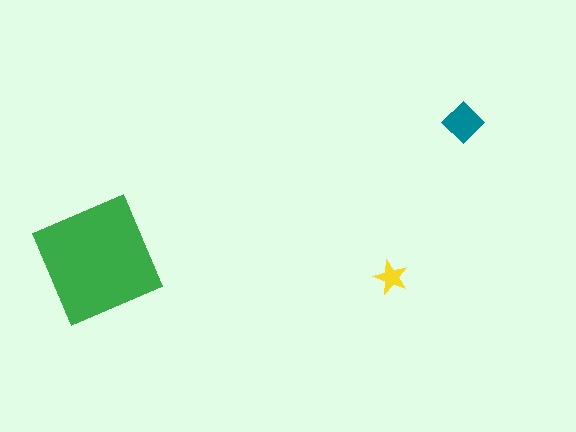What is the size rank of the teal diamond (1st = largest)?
2nd.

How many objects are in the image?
There are 3 objects in the image.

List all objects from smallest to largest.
The yellow star, the teal diamond, the green square.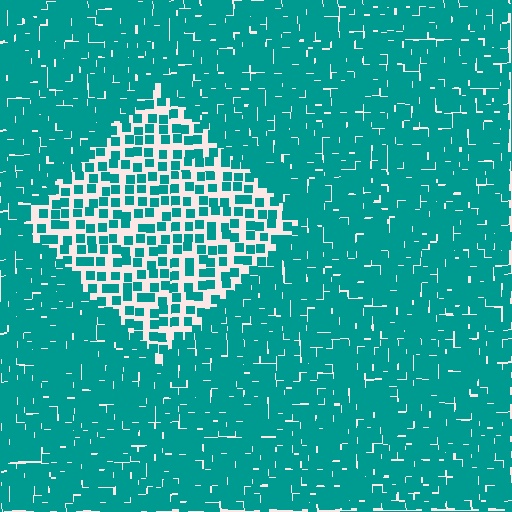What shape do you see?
I see a diamond.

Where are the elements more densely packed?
The elements are more densely packed outside the diamond boundary.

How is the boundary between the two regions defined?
The boundary is defined by a change in element density (approximately 2.3x ratio). All elements are the same color, size, and shape.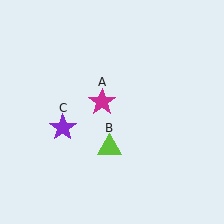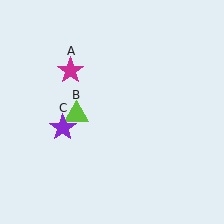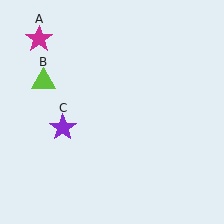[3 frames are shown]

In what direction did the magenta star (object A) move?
The magenta star (object A) moved up and to the left.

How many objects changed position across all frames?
2 objects changed position: magenta star (object A), lime triangle (object B).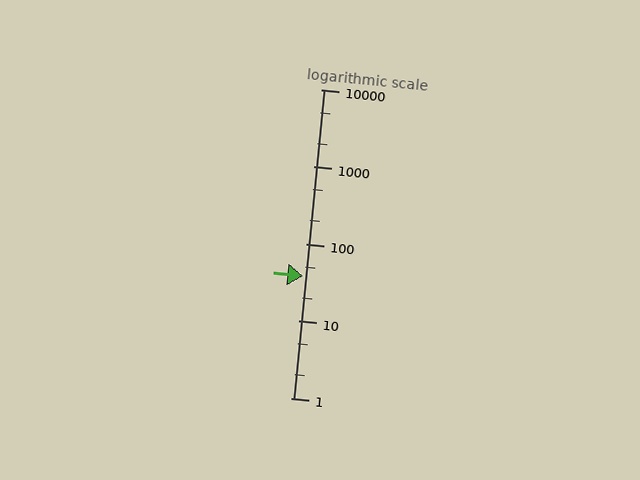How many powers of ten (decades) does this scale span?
The scale spans 4 decades, from 1 to 10000.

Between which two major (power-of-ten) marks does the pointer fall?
The pointer is between 10 and 100.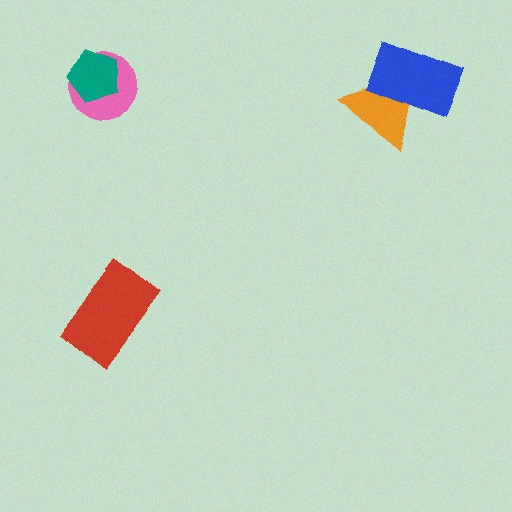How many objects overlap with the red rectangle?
0 objects overlap with the red rectangle.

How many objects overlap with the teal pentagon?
1 object overlaps with the teal pentagon.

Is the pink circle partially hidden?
Yes, it is partially covered by another shape.